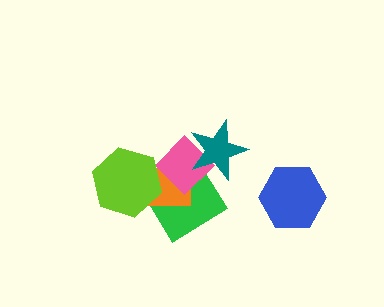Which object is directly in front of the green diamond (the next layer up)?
The orange rectangle is directly in front of the green diamond.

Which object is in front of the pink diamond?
The teal star is in front of the pink diamond.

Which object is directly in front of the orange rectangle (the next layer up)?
The pink diamond is directly in front of the orange rectangle.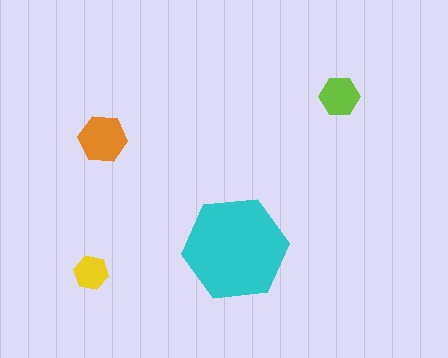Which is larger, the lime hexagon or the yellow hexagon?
The lime one.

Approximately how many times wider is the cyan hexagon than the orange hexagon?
About 2 times wider.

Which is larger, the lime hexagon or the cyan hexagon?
The cyan one.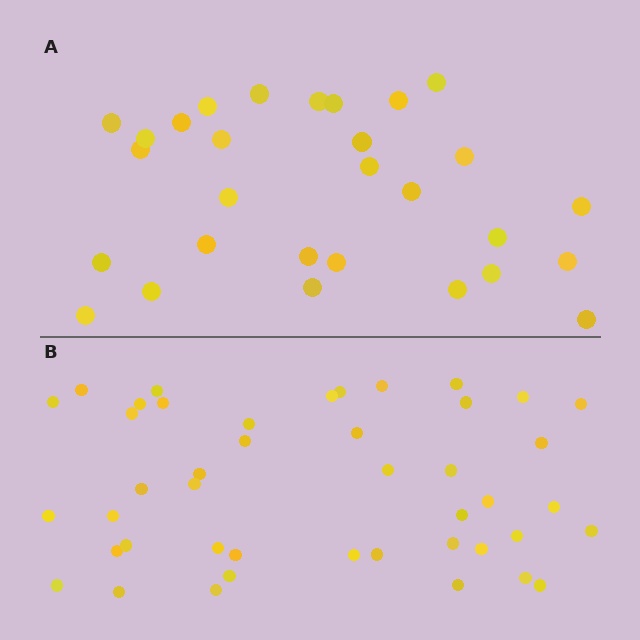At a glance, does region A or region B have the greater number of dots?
Region B (the bottom region) has more dots.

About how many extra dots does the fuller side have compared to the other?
Region B has approximately 15 more dots than region A.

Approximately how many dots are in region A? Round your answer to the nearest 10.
About 30 dots. (The exact count is 29, which rounds to 30.)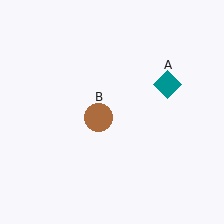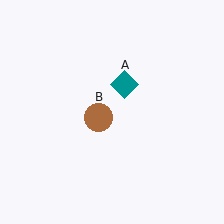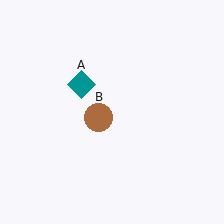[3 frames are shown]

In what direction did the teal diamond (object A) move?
The teal diamond (object A) moved left.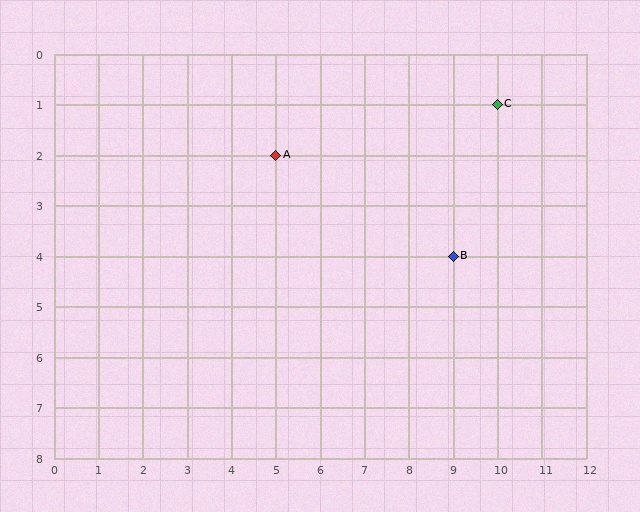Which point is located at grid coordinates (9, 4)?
Point B is at (9, 4).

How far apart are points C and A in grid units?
Points C and A are 5 columns and 1 row apart (about 5.1 grid units diagonally).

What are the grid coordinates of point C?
Point C is at grid coordinates (10, 1).